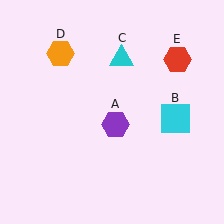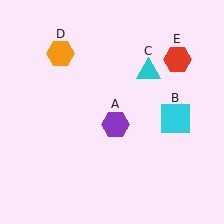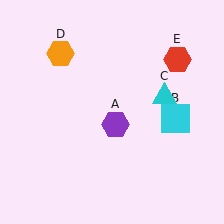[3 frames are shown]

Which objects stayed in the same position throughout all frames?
Purple hexagon (object A) and cyan square (object B) and orange hexagon (object D) and red hexagon (object E) remained stationary.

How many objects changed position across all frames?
1 object changed position: cyan triangle (object C).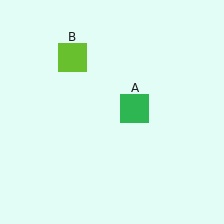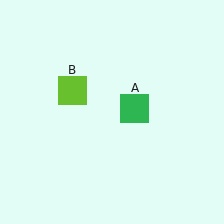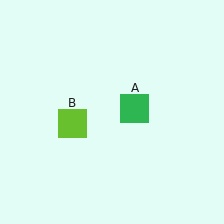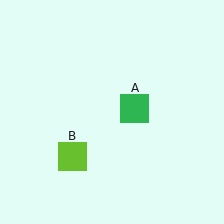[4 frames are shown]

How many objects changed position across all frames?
1 object changed position: lime square (object B).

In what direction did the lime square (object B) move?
The lime square (object B) moved down.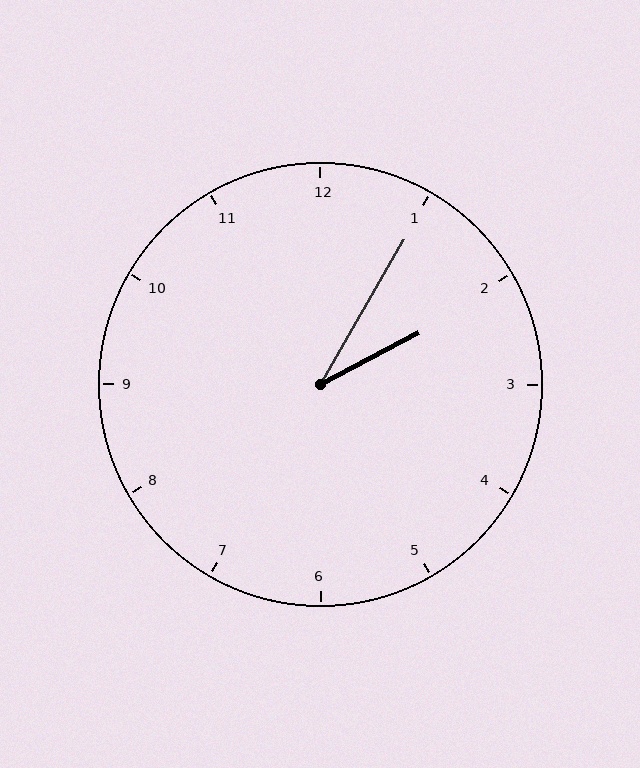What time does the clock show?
2:05.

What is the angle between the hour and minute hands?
Approximately 32 degrees.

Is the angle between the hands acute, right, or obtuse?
It is acute.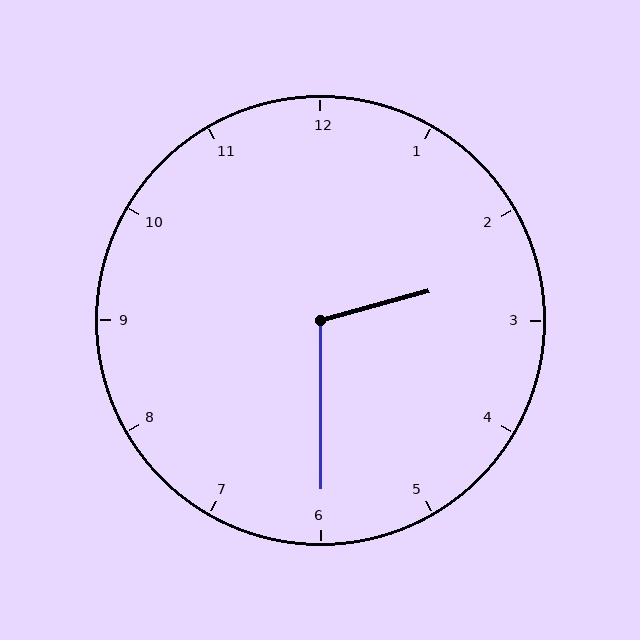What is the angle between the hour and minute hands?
Approximately 105 degrees.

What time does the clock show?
2:30.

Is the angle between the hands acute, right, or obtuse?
It is obtuse.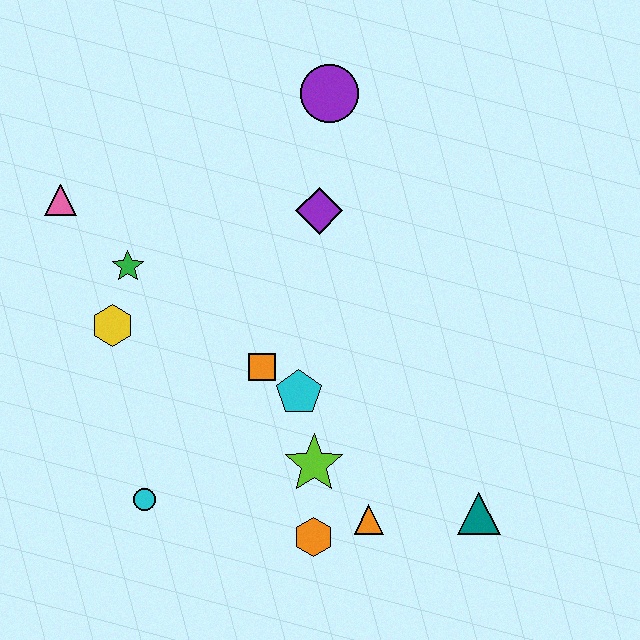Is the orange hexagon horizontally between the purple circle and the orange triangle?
No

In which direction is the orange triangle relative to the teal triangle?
The orange triangle is to the left of the teal triangle.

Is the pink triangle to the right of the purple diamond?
No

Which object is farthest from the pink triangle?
The teal triangle is farthest from the pink triangle.